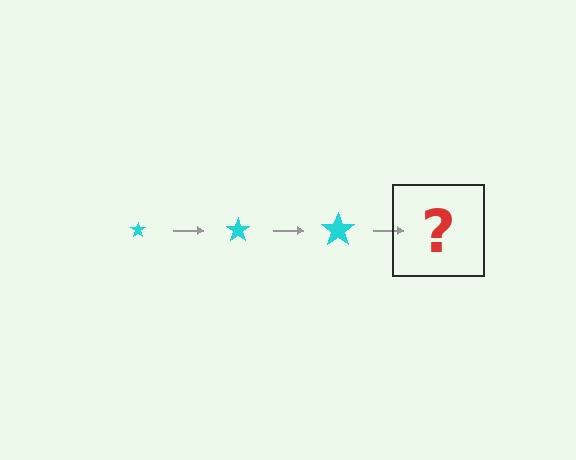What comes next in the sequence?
The next element should be a cyan star, larger than the previous one.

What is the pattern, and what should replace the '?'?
The pattern is that the star gets progressively larger each step. The '?' should be a cyan star, larger than the previous one.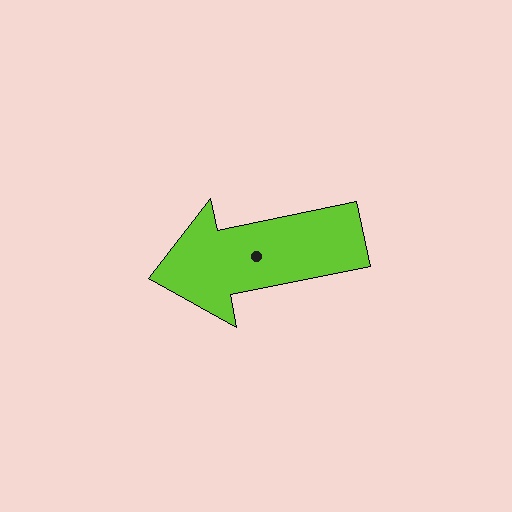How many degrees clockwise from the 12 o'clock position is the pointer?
Approximately 258 degrees.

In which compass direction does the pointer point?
West.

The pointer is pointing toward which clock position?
Roughly 9 o'clock.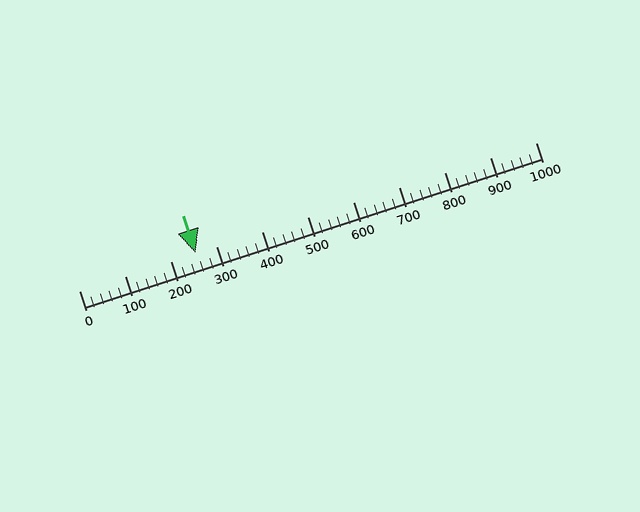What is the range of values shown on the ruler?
The ruler shows values from 0 to 1000.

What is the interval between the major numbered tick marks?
The major tick marks are spaced 100 units apart.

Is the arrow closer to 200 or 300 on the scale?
The arrow is closer to 300.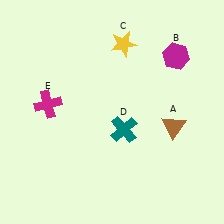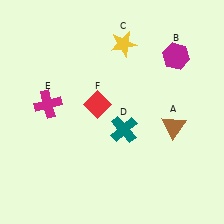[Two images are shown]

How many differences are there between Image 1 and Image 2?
There is 1 difference between the two images.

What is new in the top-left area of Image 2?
A red diamond (F) was added in the top-left area of Image 2.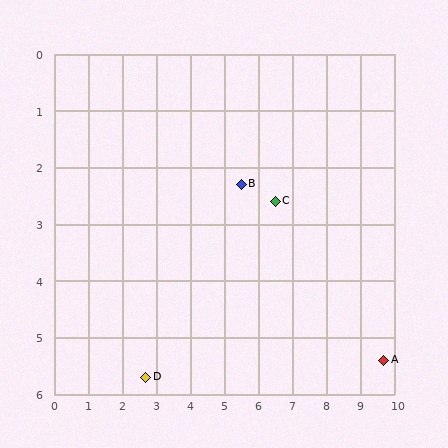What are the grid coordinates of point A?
Point A is at approximately (9.7, 5.4).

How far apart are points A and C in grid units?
Points A and C are about 4.3 grid units apart.